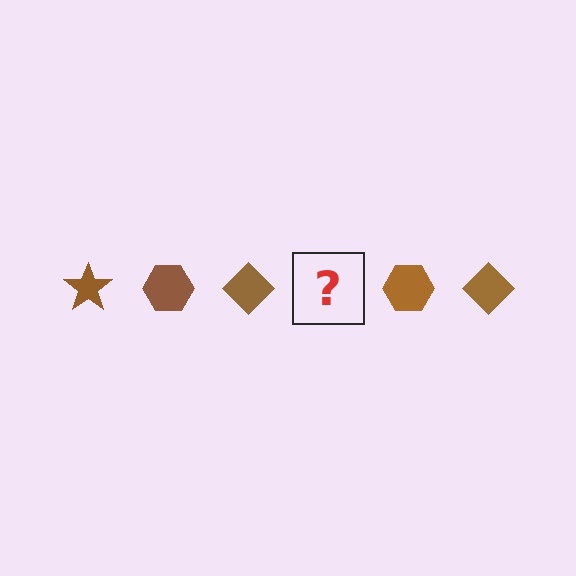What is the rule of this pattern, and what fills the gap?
The rule is that the pattern cycles through star, hexagon, diamond shapes in brown. The gap should be filled with a brown star.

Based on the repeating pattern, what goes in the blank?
The blank should be a brown star.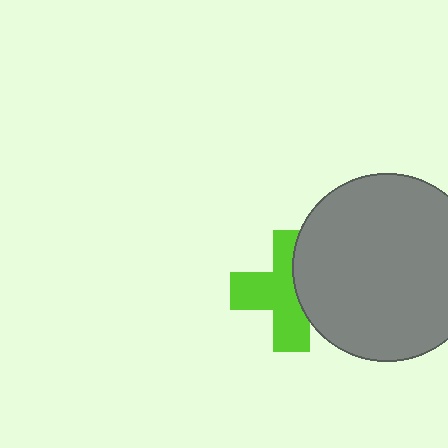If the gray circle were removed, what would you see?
You would see the complete lime cross.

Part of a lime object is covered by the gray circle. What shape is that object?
It is a cross.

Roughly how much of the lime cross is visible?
About half of it is visible (roughly 63%).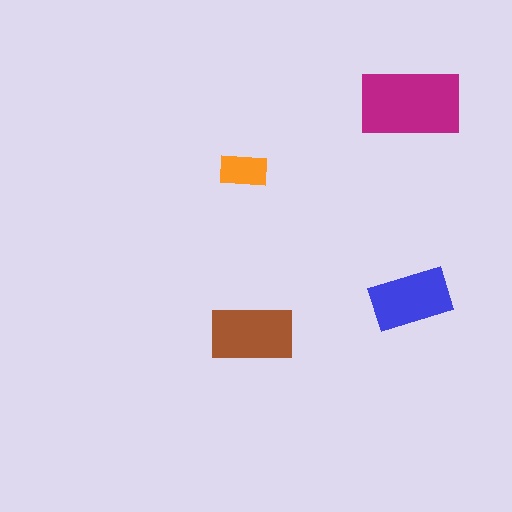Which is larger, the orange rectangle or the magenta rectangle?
The magenta one.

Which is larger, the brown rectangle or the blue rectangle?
The brown one.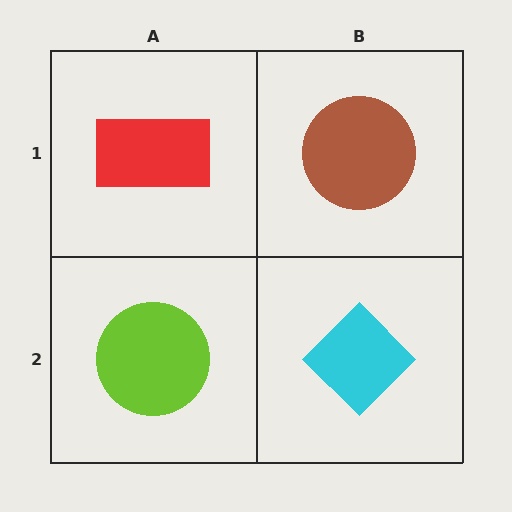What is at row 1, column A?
A red rectangle.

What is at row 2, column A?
A lime circle.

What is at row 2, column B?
A cyan diamond.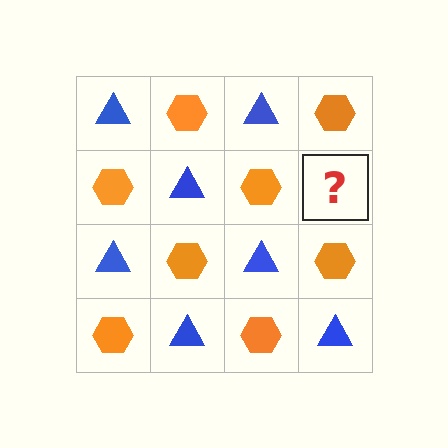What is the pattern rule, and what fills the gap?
The rule is that it alternates blue triangle and orange hexagon in a checkerboard pattern. The gap should be filled with a blue triangle.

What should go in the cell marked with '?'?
The missing cell should contain a blue triangle.